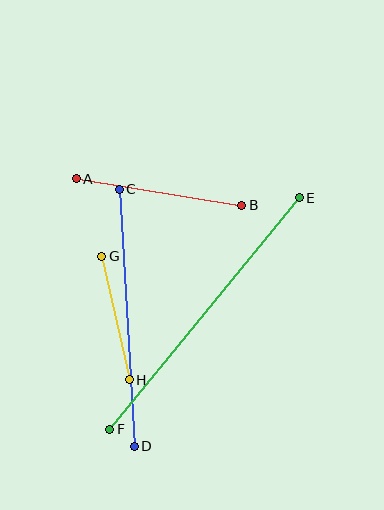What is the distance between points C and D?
The distance is approximately 258 pixels.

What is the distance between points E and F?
The distance is approximately 299 pixels.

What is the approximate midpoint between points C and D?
The midpoint is at approximately (127, 318) pixels.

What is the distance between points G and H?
The distance is approximately 126 pixels.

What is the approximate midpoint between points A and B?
The midpoint is at approximately (159, 192) pixels.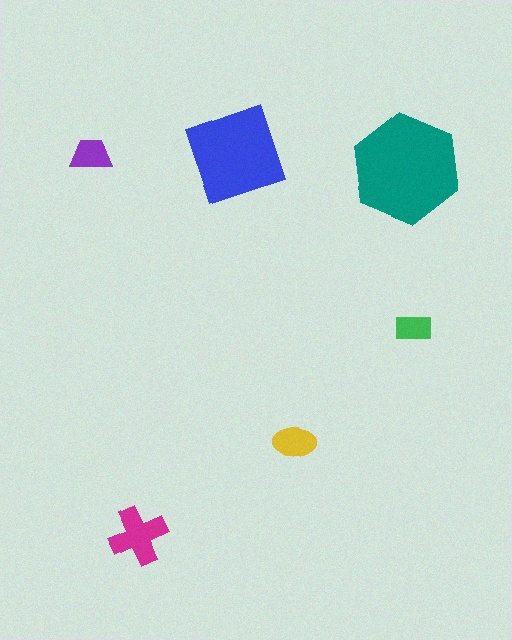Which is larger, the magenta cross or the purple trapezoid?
The magenta cross.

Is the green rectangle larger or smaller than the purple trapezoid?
Smaller.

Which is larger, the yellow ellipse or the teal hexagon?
The teal hexagon.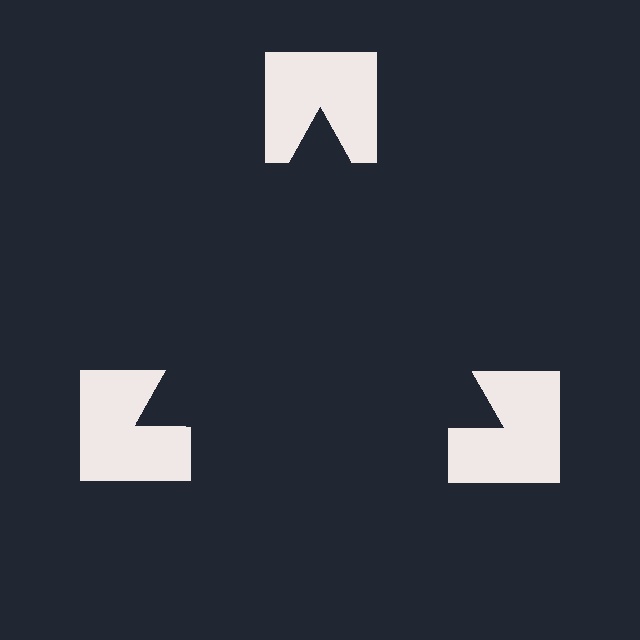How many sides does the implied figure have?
3 sides.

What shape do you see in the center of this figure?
An illusory triangle — its edges are inferred from the aligned wedge cuts in the notched squares, not physically drawn.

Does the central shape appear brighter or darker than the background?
It typically appears slightly darker than the background, even though no actual brightness change is drawn.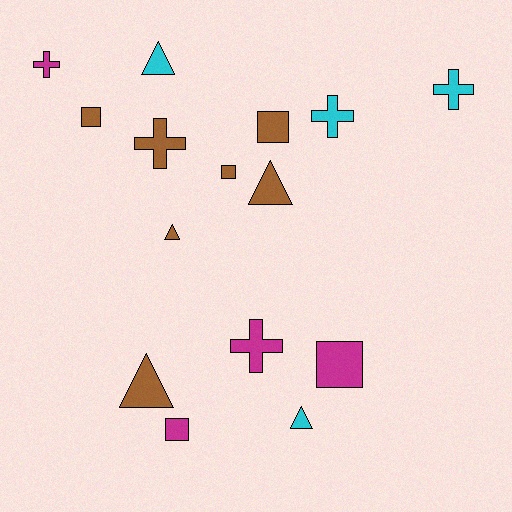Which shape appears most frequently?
Cross, with 5 objects.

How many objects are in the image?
There are 15 objects.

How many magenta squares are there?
There are 2 magenta squares.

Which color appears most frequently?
Brown, with 7 objects.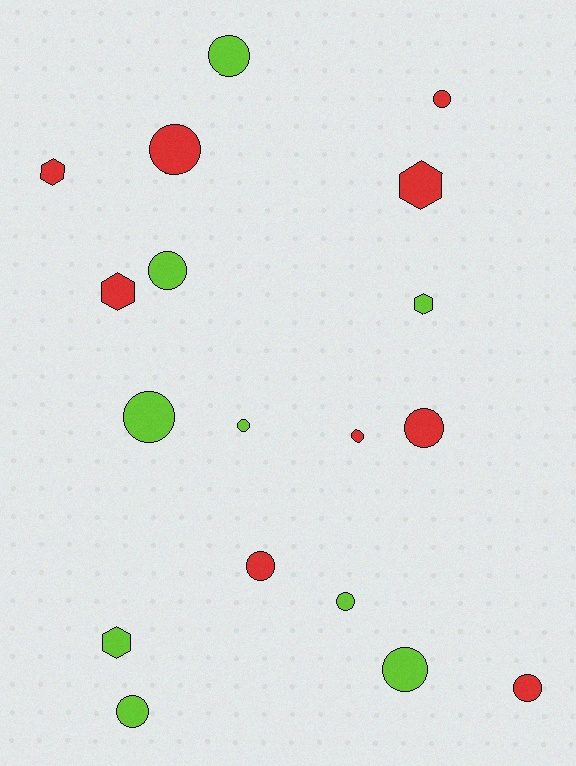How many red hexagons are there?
There are 3 red hexagons.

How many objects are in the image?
There are 18 objects.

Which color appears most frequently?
Lime, with 9 objects.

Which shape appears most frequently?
Circle, with 13 objects.